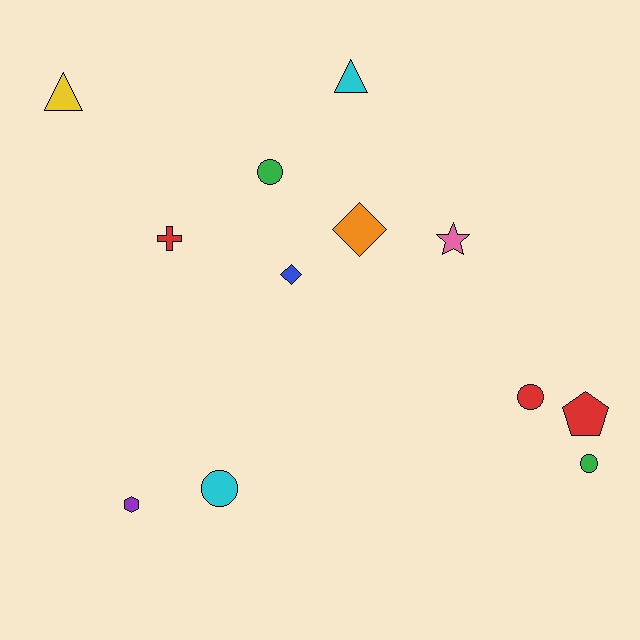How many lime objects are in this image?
There are no lime objects.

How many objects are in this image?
There are 12 objects.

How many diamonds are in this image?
There are 2 diamonds.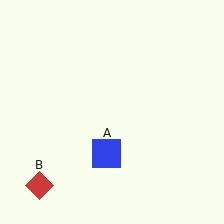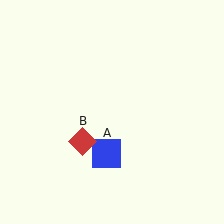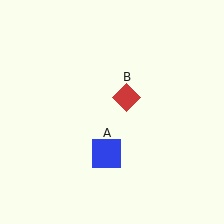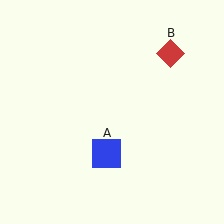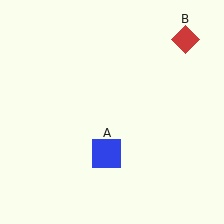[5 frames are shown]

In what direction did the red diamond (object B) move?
The red diamond (object B) moved up and to the right.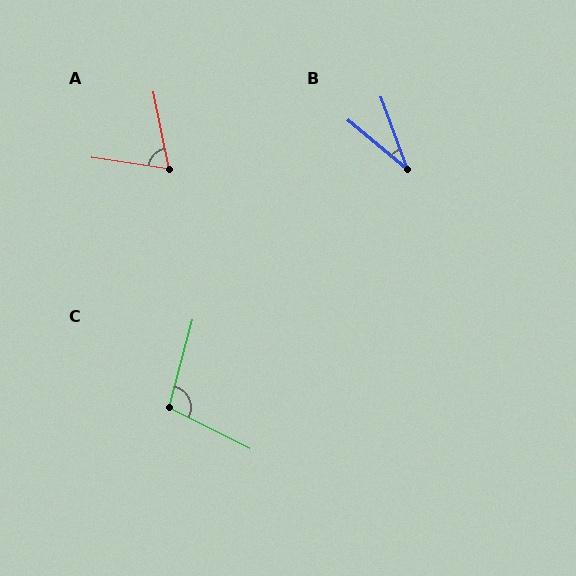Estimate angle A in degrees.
Approximately 70 degrees.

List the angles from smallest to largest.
B (30°), A (70°), C (102°).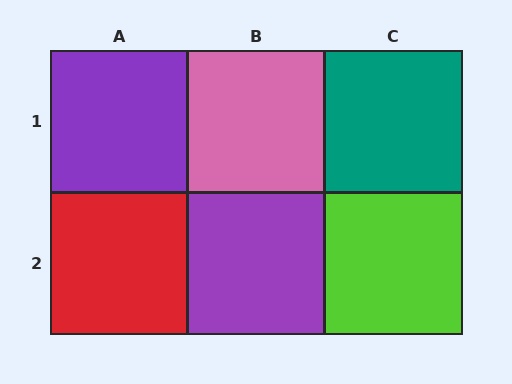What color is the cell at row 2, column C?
Lime.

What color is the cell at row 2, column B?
Purple.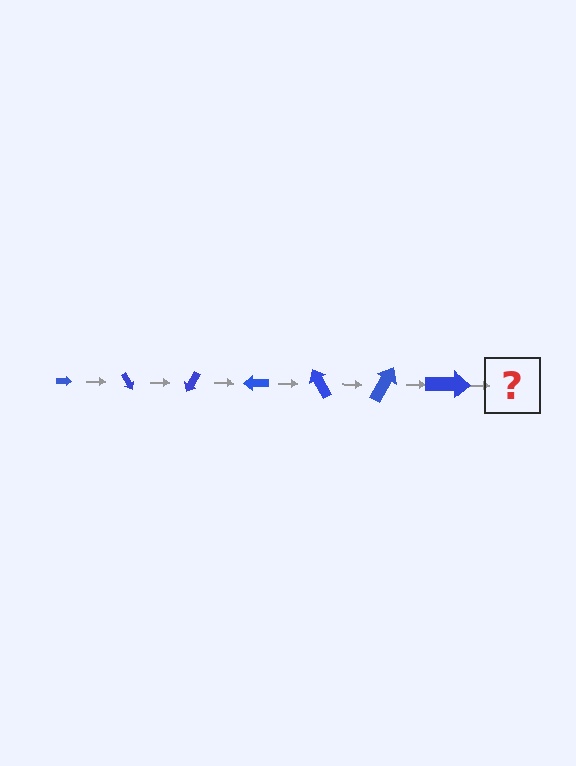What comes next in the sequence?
The next element should be an arrow, larger than the previous one and rotated 420 degrees from the start.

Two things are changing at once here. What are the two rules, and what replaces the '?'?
The two rules are that the arrow grows larger each step and it rotates 60 degrees each step. The '?' should be an arrow, larger than the previous one and rotated 420 degrees from the start.